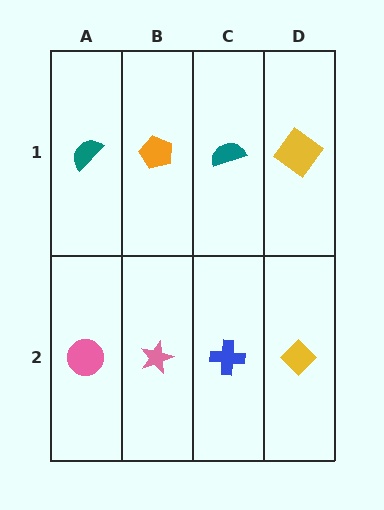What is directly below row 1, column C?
A blue cross.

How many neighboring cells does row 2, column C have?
3.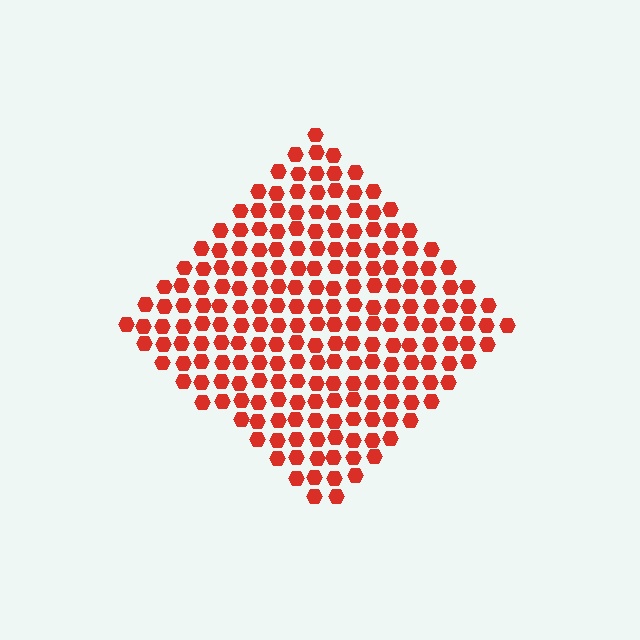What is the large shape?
The large shape is a diamond.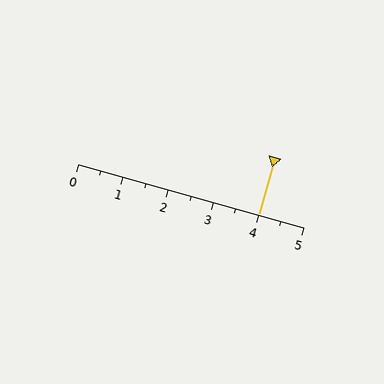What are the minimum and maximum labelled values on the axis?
The axis runs from 0 to 5.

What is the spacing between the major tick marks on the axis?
The major ticks are spaced 1 apart.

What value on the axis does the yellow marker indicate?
The marker indicates approximately 4.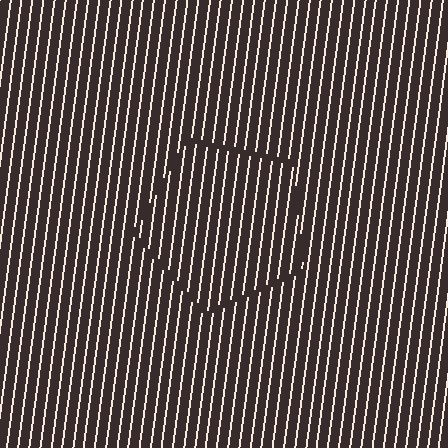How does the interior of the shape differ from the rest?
The interior of the shape contains the same grating, shifted by half a period — the contour is defined by the phase discontinuity where line-ends from the inner and outer gratings abut.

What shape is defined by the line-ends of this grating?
An illusory pentagon. The interior of the shape contains the same grating, shifted by half a period — the contour is defined by the phase discontinuity where line-ends from the inner and outer gratings abut.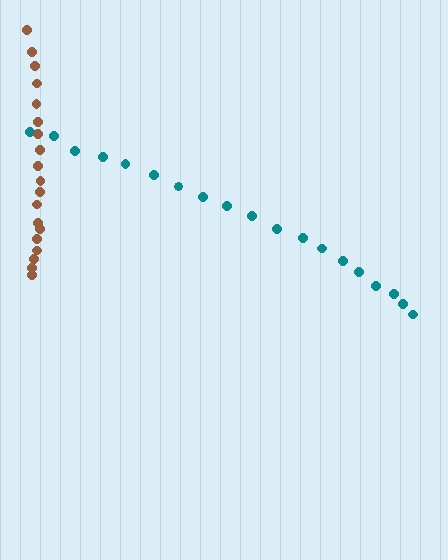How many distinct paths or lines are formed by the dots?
There are 2 distinct paths.